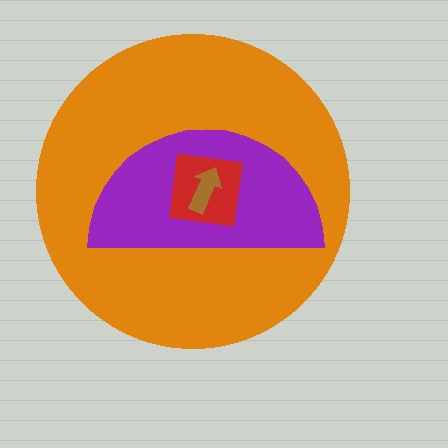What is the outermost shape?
The orange circle.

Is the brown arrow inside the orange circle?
Yes.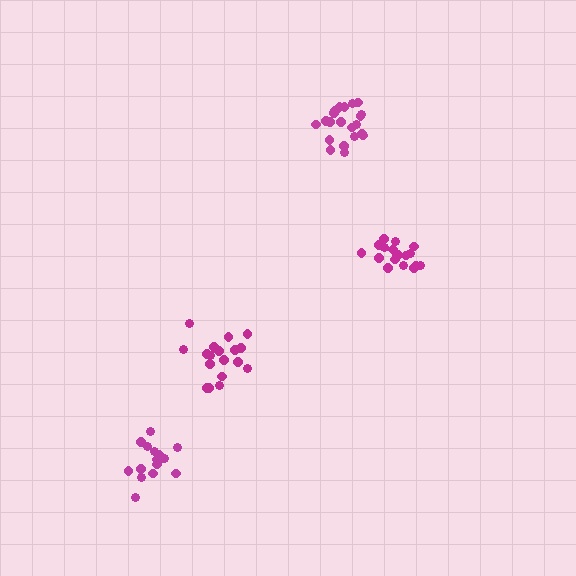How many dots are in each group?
Group 1: 18 dots, Group 2: 19 dots, Group 3: 17 dots, Group 4: 21 dots (75 total).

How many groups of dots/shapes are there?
There are 4 groups.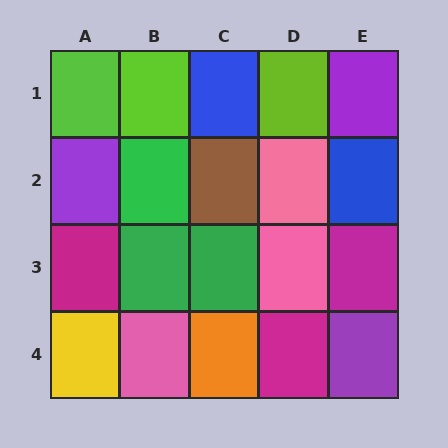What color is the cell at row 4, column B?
Pink.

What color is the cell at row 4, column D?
Magenta.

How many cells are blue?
2 cells are blue.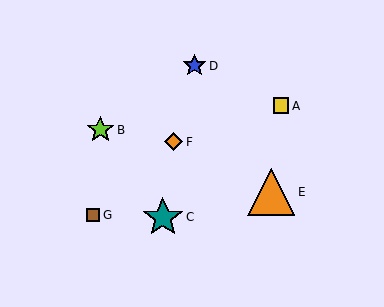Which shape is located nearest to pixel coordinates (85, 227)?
The brown square (labeled G) at (93, 215) is nearest to that location.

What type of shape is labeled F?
Shape F is an orange diamond.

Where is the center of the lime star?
The center of the lime star is at (100, 130).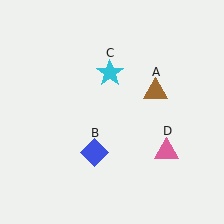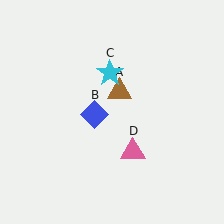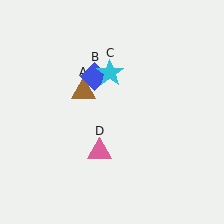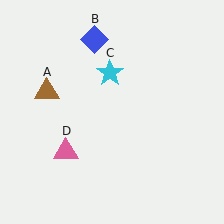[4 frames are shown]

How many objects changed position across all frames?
3 objects changed position: brown triangle (object A), blue diamond (object B), pink triangle (object D).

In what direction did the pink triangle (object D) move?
The pink triangle (object D) moved left.